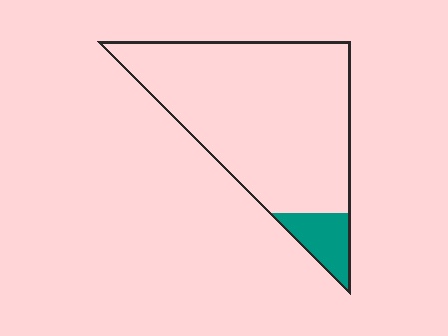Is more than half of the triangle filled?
No.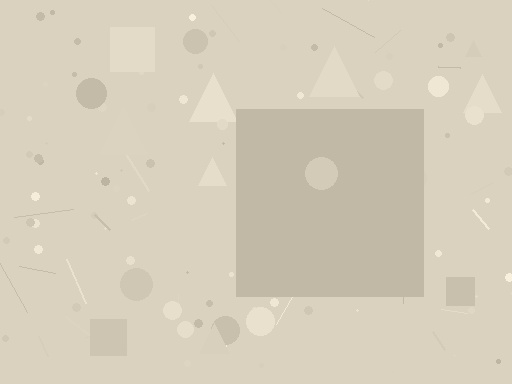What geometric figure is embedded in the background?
A square is embedded in the background.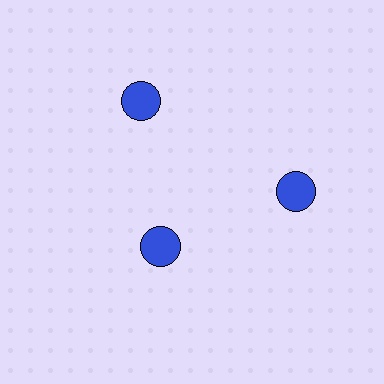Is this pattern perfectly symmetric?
No. The 3 blue circles are arranged in a ring, but one element near the 7 o'clock position is pulled inward toward the center, breaking the 3-fold rotational symmetry.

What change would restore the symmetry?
The symmetry would be restored by moving it outward, back onto the ring so that all 3 circles sit at equal angles and equal distance from the center.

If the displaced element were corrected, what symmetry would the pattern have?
It would have 3-fold rotational symmetry — the pattern would map onto itself every 120 degrees.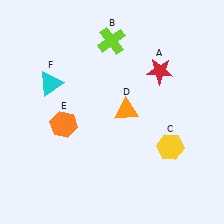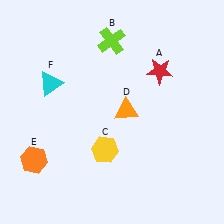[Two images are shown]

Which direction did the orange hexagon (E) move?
The orange hexagon (E) moved down.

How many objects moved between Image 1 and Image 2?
2 objects moved between the two images.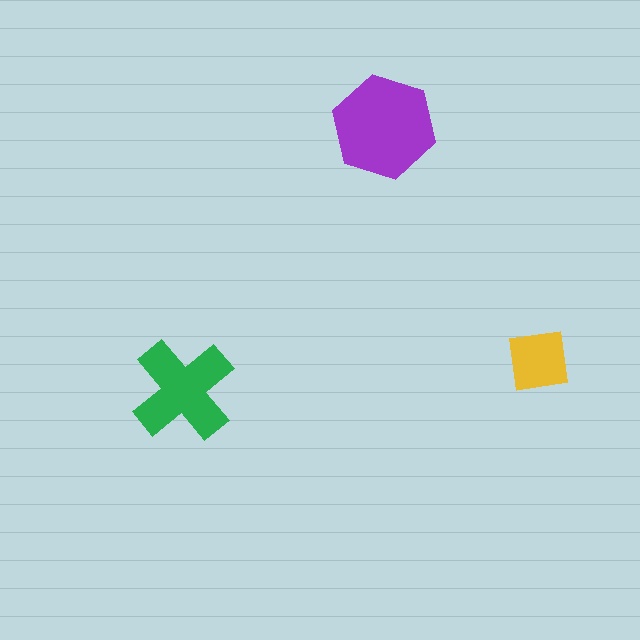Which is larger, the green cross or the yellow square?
The green cross.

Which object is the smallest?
The yellow square.